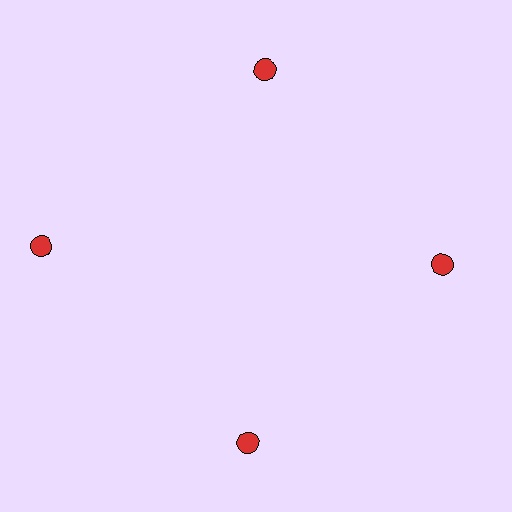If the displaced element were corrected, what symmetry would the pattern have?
It would have 4-fold rotational symmetry — the pattern would map onto itself every 90 degrees.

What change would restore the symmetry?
The symmetry would be restored by moving it inward, back onto the ring so that all 4 circles sit at equal angles and equal distance from the center.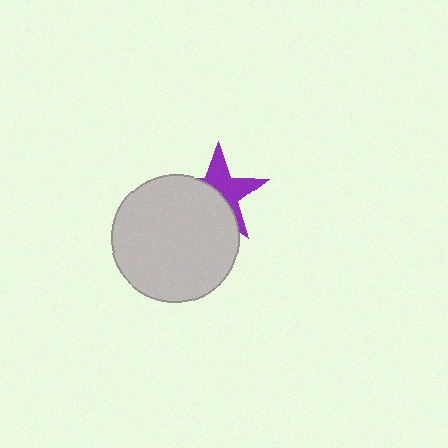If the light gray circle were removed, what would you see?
You would see the complete purple star.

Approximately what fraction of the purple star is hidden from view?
Roughly 52% of the purple star is hidden behind the light gray circle.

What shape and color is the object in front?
The object in front is a light gray circle.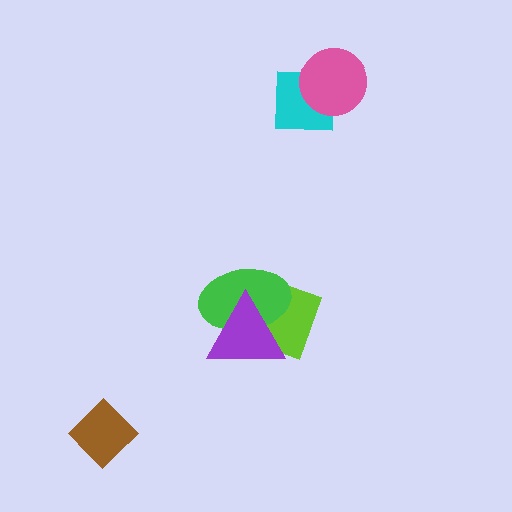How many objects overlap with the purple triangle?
2 objects overlap with the purple triangle.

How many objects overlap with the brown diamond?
0 objects overlap with the brown diamond.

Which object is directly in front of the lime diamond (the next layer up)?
The green ellipse is directly in front of the lime diamond.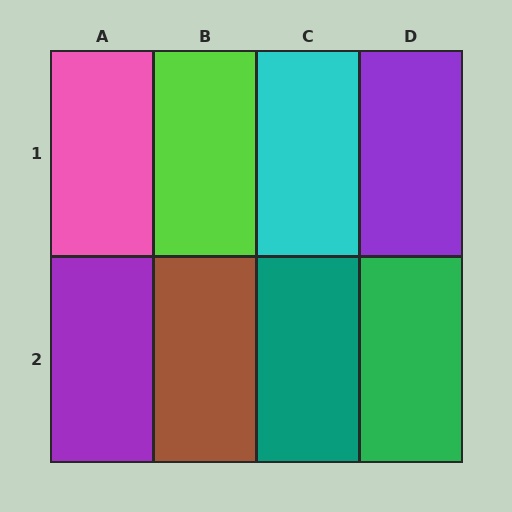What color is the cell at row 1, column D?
Purple.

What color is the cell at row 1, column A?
Pink.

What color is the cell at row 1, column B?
Lime.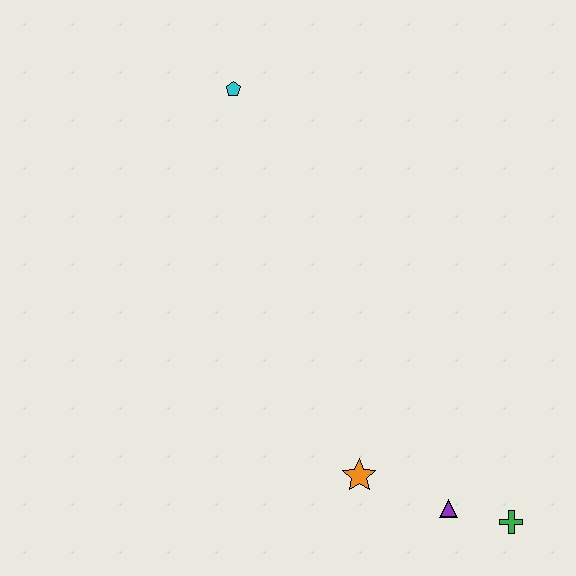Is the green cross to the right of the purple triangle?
Yes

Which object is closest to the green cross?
The purple triangle is closest to the green cross.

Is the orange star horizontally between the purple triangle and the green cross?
No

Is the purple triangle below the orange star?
Yes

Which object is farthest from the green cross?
The cyan pentagon is farthest from the green cross.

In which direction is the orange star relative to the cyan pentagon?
The orange star is below the cyan pentagon.